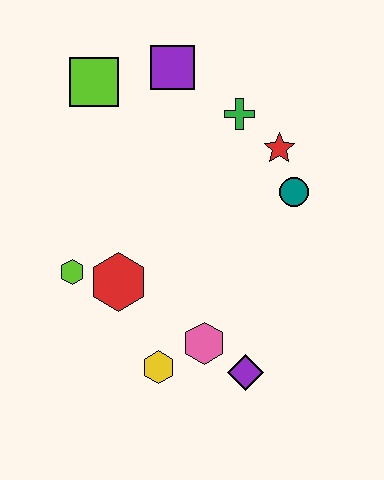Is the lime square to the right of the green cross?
No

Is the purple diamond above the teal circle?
No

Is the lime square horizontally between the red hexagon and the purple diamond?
No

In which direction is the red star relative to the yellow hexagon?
The red star is above the yellow hexagon.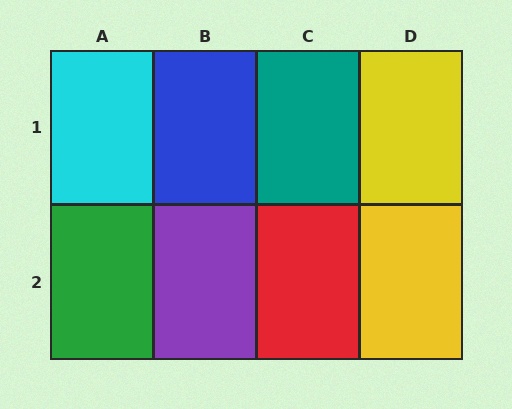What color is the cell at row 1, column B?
Blue.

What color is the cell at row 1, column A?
Cyan.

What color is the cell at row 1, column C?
Teal.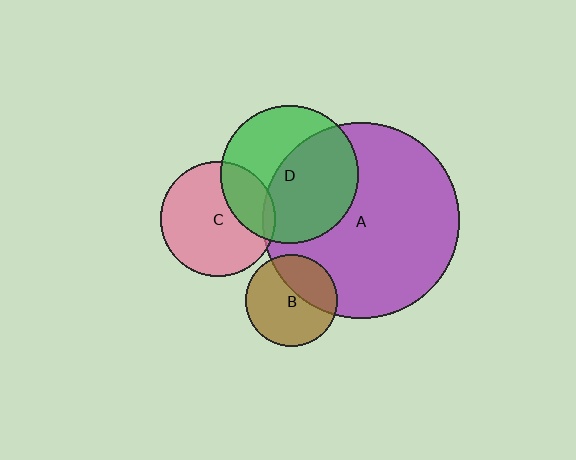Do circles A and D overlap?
Yes.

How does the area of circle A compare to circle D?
Approximately 2.0 times.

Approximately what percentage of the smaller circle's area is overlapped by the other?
Approximately 55%.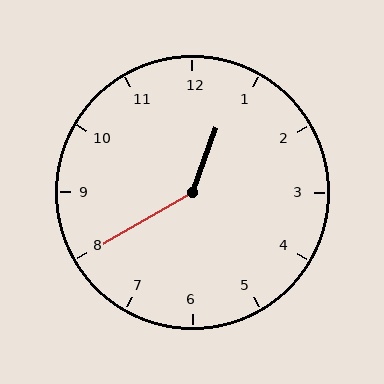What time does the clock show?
12:40.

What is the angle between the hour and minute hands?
Approximately 140 degrees.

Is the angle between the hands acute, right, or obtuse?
It is obtuse.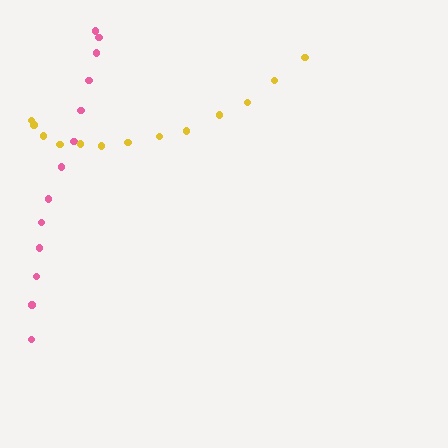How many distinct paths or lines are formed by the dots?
There are 2 distinct paths.